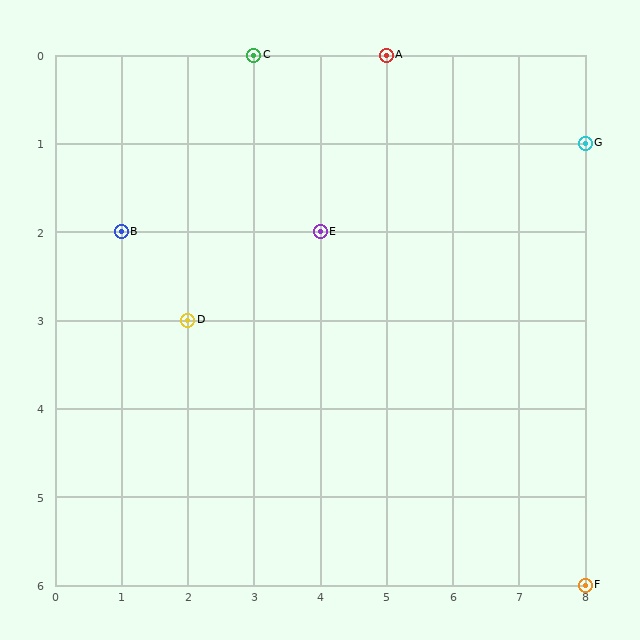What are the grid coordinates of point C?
Point C is at grid coordinates (3, 0).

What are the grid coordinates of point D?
Point D is at grid coordinates (2, 3).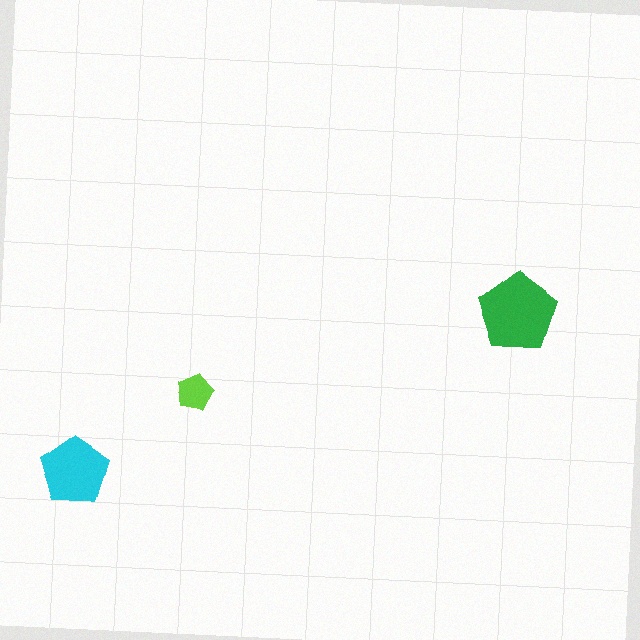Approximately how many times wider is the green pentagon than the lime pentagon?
About 2 times wider.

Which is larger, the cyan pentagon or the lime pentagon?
The cyan one.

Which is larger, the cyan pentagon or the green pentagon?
The green one.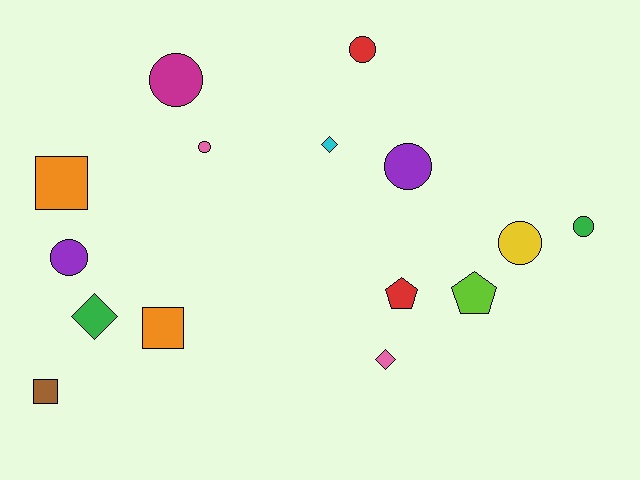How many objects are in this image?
There are 15 objects.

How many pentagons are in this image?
There are 2 pentagons.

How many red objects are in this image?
There are 2 red objects.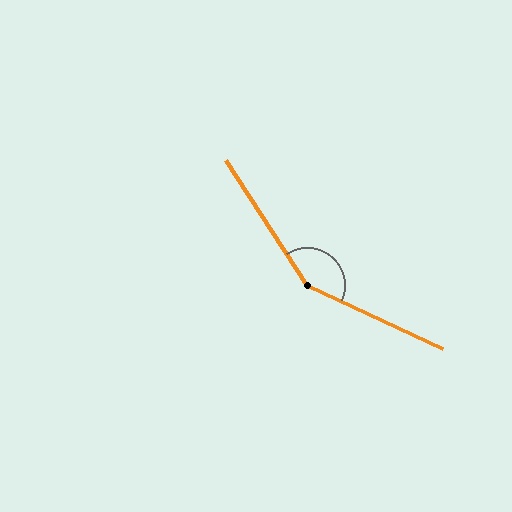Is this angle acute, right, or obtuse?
It is obtuse.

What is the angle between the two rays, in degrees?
Approximately 148 degrees.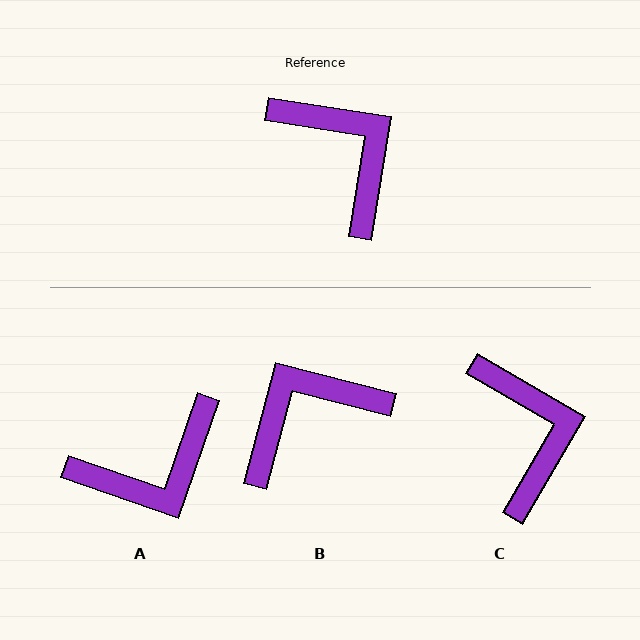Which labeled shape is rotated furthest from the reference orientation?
A, about 100 degrees away.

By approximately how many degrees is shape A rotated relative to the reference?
Approximately 100 degrees clockwise.